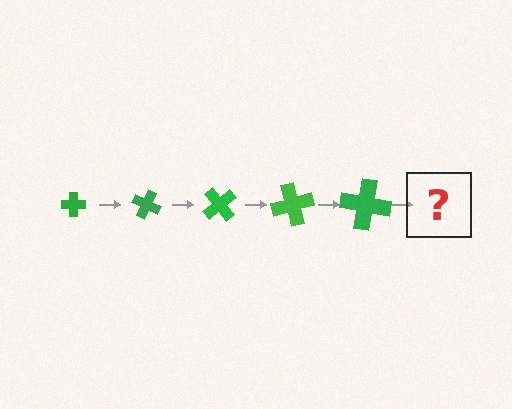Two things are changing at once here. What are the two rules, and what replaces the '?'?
The two rules are that the cross grows larger each step and it rotates 25 degrees each step. The '?' should be a cross, larger than the previous one and rotated 125 degrees from the start.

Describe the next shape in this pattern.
It should be a cross, larger than the previous one and rotated 125 degrees from the start.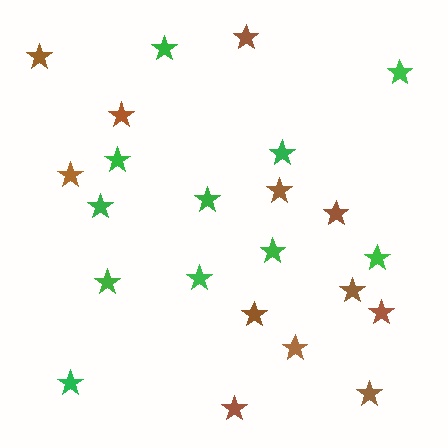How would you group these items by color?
There are 2 groups: one group of green stars (11) and one group of brown stars (12).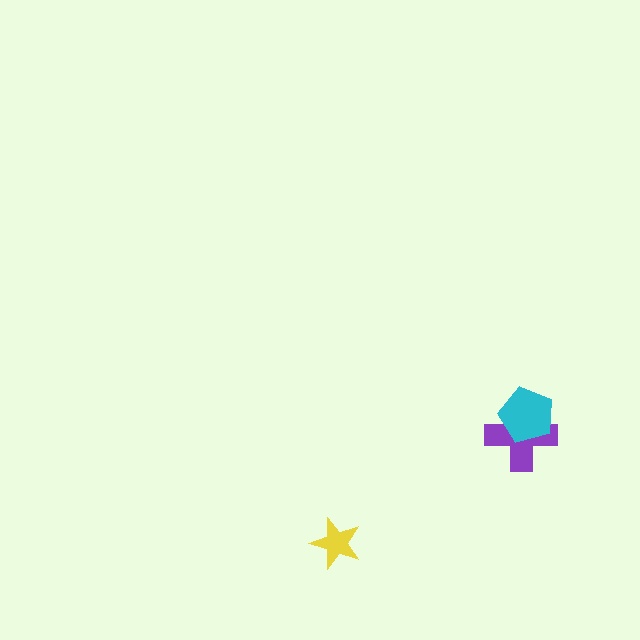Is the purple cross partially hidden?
Yes, it is partially covered by another shape.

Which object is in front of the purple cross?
The cyan pentagon is in front of the purple cross.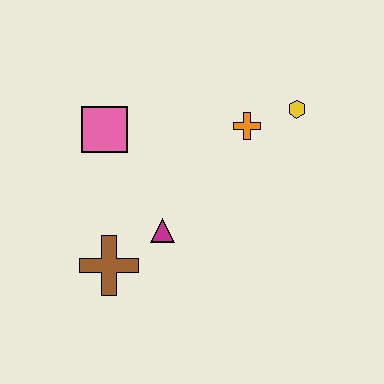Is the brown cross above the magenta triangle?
No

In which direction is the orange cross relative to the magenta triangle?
The orange cross is above the magenta triangle.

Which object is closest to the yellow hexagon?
The orange cross is closest to the yellow hexagon.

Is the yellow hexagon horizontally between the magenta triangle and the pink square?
No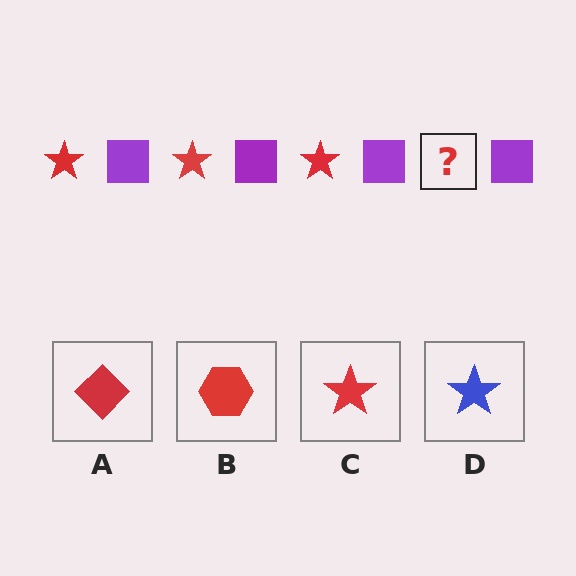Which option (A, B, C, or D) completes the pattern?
C.